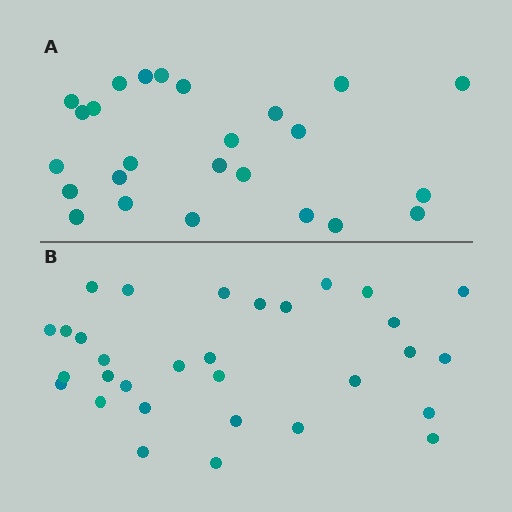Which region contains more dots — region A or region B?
Region B (the bottom region) has more dots.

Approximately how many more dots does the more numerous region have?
Region B has about 6 more dots than region A.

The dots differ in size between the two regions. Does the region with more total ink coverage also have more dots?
No. Region A has more total ink coverage because its dots are larger, but region B actually contains more individual dots. Total area can be misleading — the number of items is what matters here.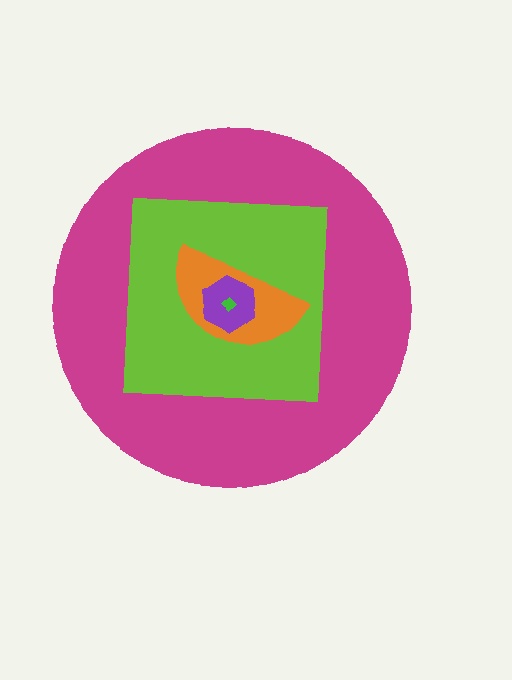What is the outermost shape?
The magenta circle.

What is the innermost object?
The green diamond.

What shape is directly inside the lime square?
The orange semicircle.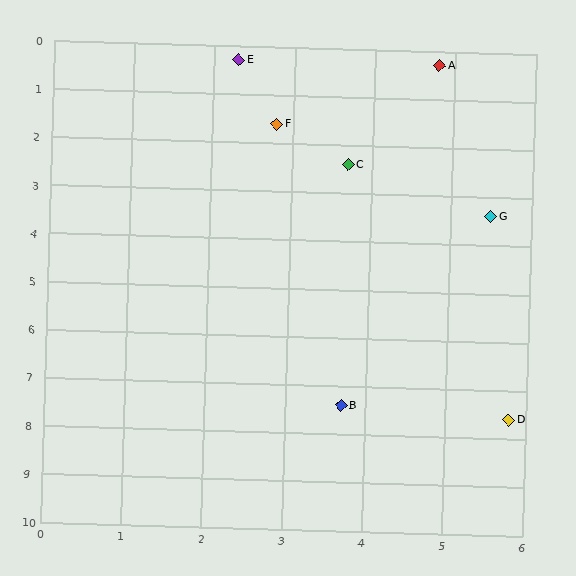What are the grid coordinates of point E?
Point E is at approximately (2.3, 0.3).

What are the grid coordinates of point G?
Point G is at approximately (5.5, 3.4).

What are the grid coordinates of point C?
Point C is at approximately (3.7, 2.4).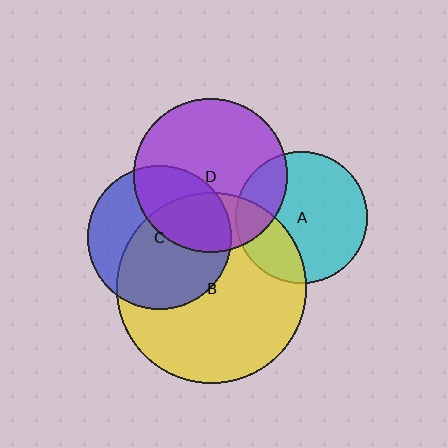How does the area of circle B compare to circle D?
Approximately 1.5 times.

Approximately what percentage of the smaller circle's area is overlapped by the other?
Approximately 20%.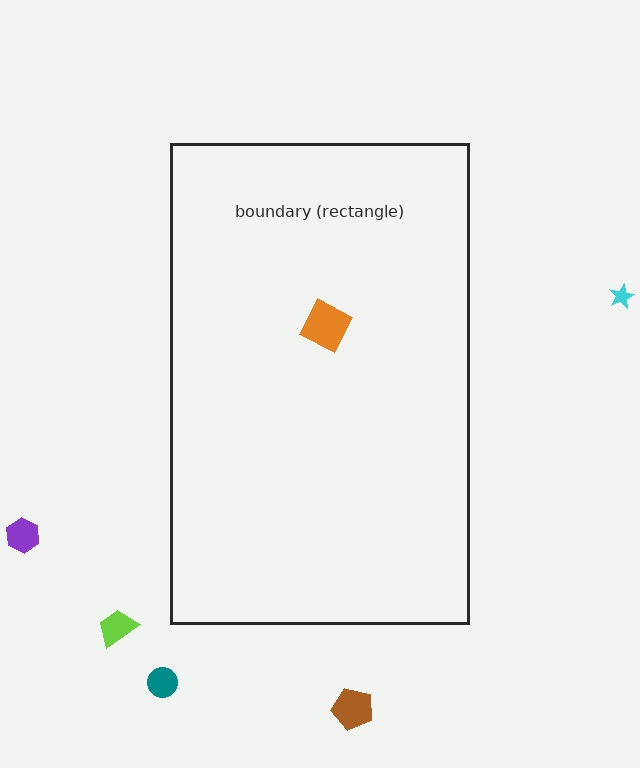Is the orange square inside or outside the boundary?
Inside.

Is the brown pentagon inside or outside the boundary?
Outside.